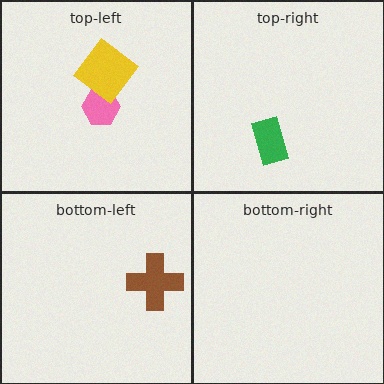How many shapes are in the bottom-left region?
1.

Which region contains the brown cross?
The bottom-left region.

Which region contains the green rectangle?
The top-right region.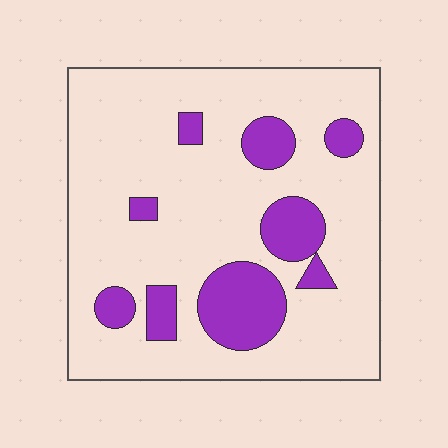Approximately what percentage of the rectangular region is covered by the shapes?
Approximately 20%.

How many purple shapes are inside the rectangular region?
9.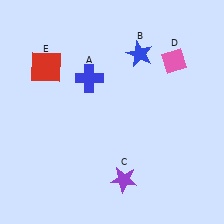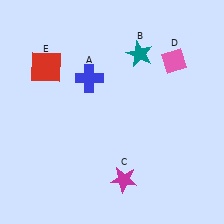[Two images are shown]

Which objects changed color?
B changed from blue to teal. C changed from purple to magenta.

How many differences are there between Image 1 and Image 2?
There are 2 differences between the two images.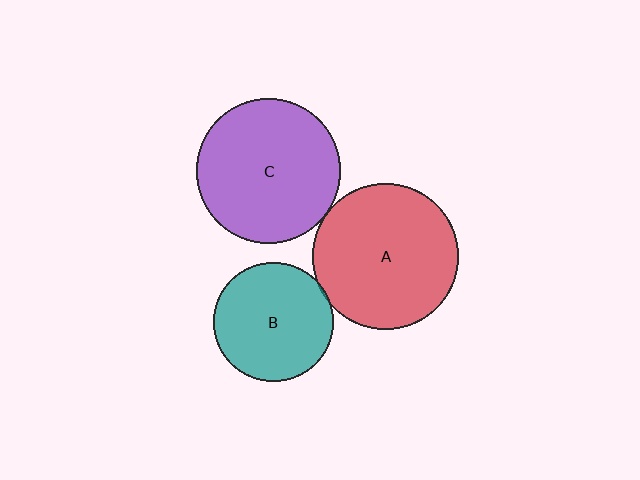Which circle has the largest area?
Circle A (red).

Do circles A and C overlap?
Yes.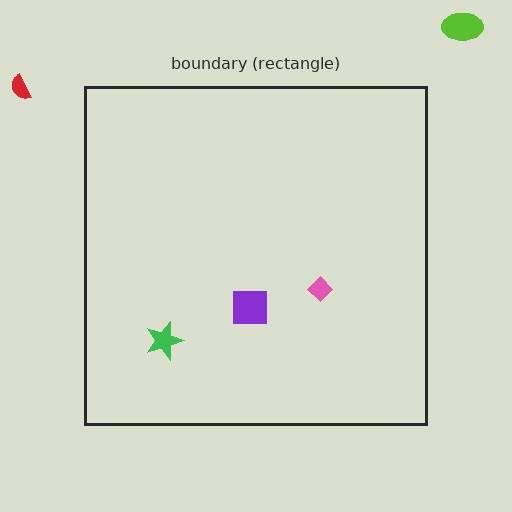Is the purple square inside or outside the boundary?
Inside.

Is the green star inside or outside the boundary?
Inside.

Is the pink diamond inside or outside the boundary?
Inside.